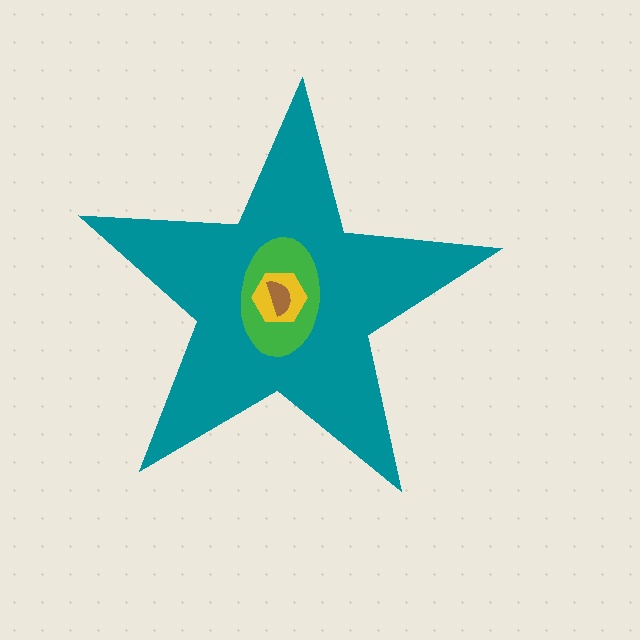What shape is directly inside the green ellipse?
The yellow hexagon.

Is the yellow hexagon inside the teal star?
Yes.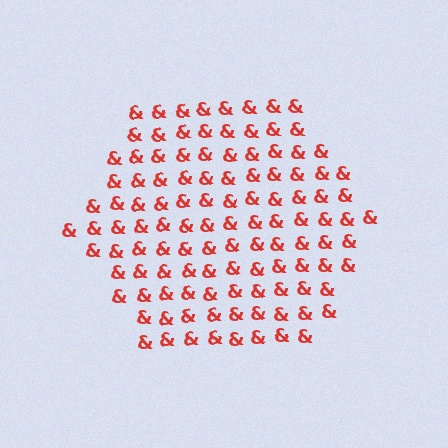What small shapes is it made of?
It is made of small ampersands.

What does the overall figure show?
The overall figure shows a hexagon.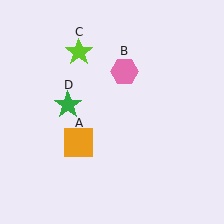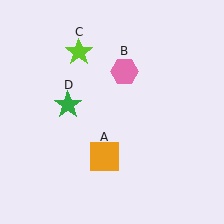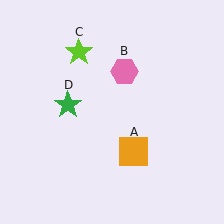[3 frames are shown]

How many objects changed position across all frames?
1 object changed position: orange square (object A).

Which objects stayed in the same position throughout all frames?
Pink hexagon (object B) and lime star (object C) and green star (object D) remained stationary.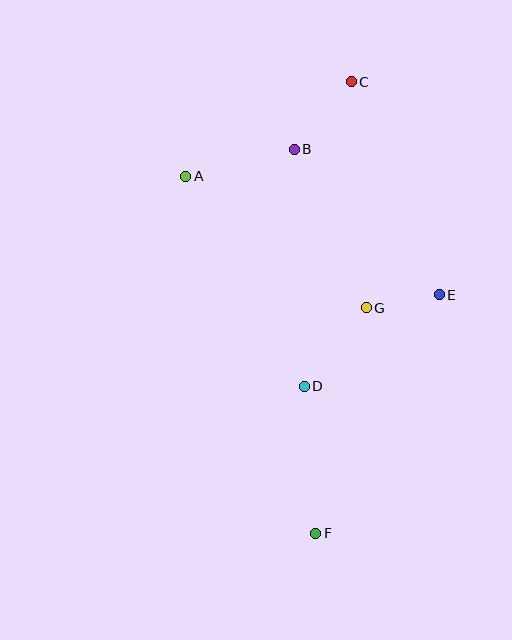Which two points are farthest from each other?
Points C and F are farthest from each other.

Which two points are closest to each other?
Points E and G are closest to each other.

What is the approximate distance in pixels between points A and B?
The distance between A and B is approximately 112 pixels.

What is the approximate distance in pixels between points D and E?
The distance between D and E is approximately 163 pixels.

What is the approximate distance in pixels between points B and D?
The distance between B and D is approximately 237 pixels.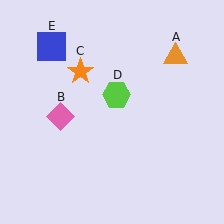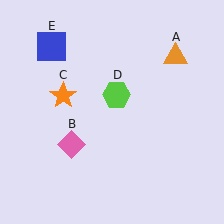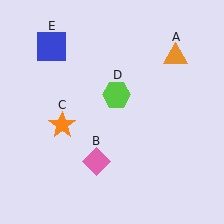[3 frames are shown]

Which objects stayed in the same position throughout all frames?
Orange triangle (object A) and lime hexagon (object D) and blue square (object E) remained stationary.